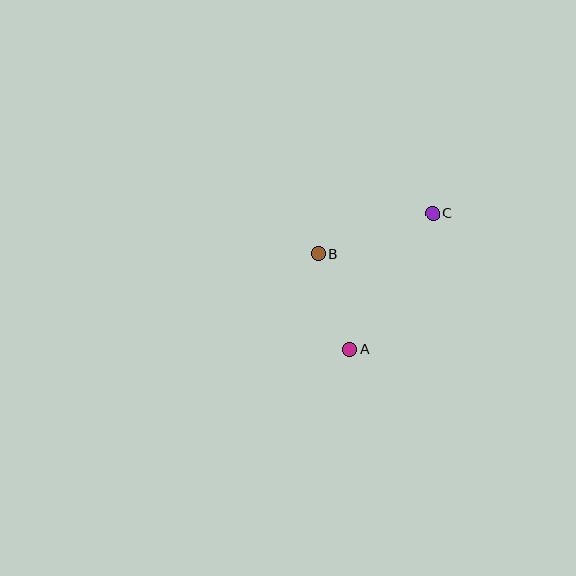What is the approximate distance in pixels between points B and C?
The distance between B and C is approximately 121 pixels.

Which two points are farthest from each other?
Points A and C are farthest from each other.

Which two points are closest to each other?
Points A and B are closest to each other.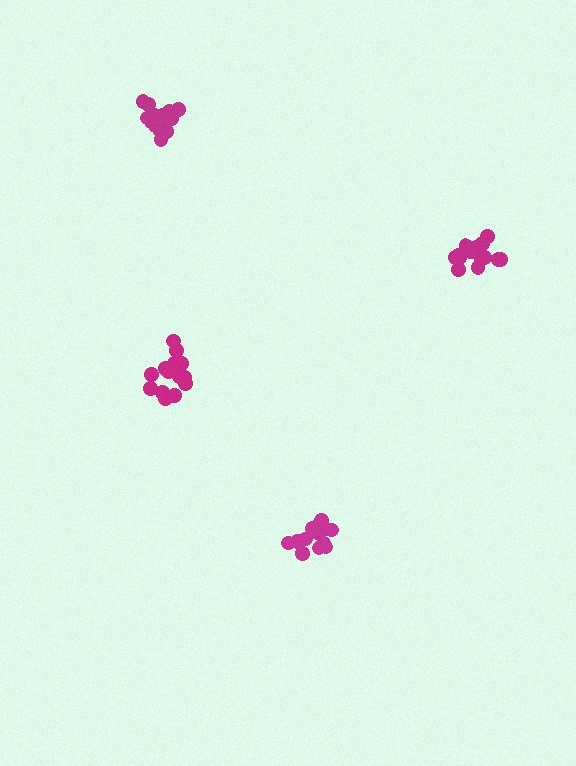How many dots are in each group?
Group 1: 17 dots, Group 2: 20 dots, Group 3: 16 dots, Group 4: 15 dots (68 total).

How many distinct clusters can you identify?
There are 4 distinct clusters.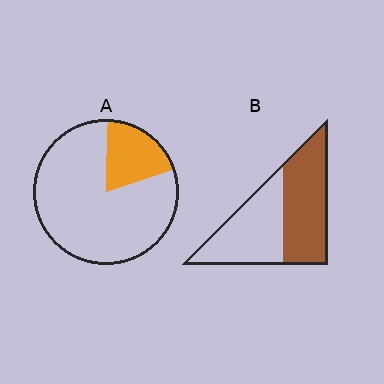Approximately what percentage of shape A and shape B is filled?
A is approximately 20% and B is approximately 50%.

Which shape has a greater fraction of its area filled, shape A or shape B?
Shape B.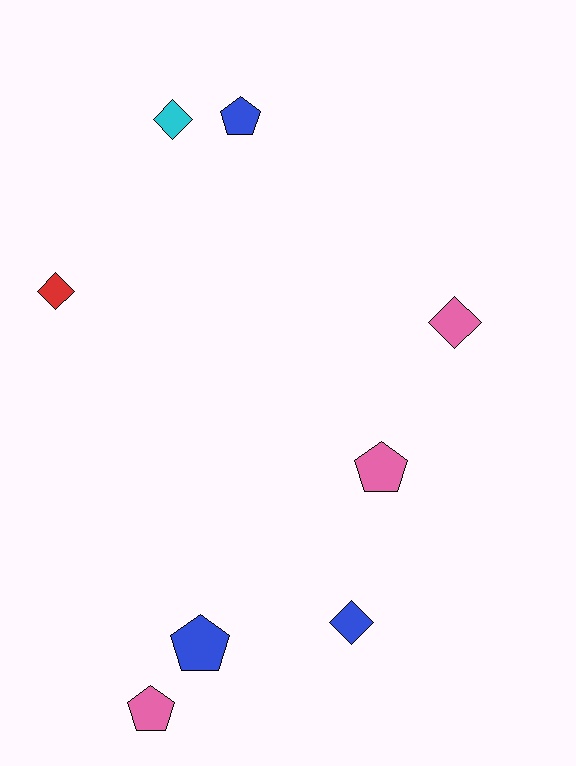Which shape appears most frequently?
Diamond, with 4 objects.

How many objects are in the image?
There are 8 objects.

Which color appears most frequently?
Pink, with 3 objects.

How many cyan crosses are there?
There are no cyan crosses.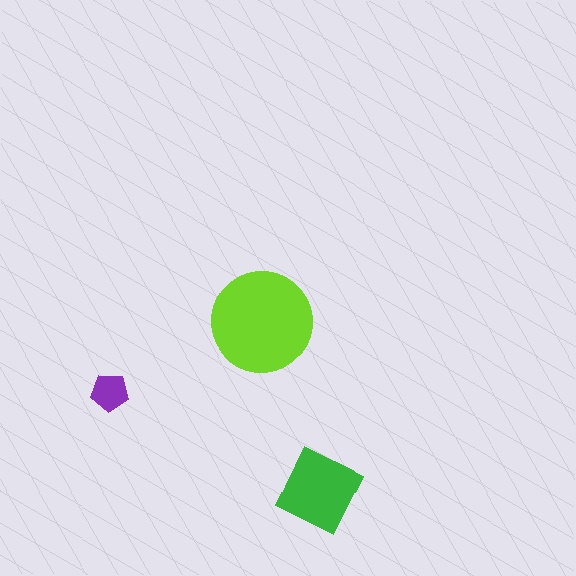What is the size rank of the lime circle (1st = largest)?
1st.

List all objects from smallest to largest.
The purple pentagon, the green diamond, the lime circle.